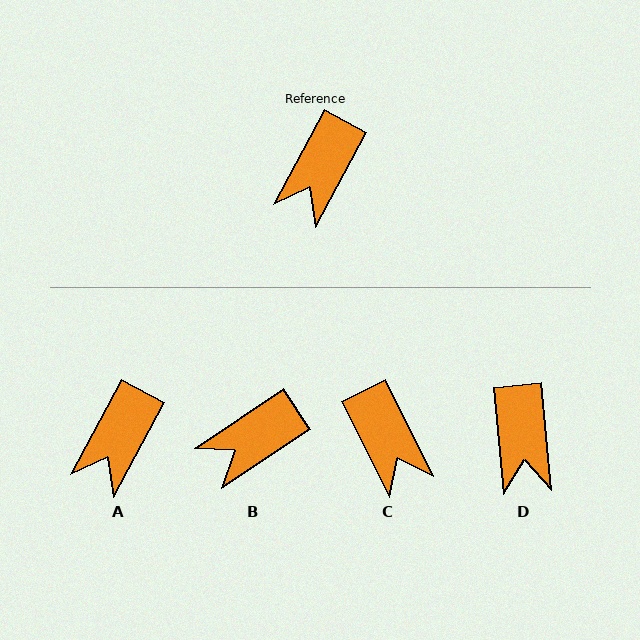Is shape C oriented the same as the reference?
No, it is off by about 54 degrees.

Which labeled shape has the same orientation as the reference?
A.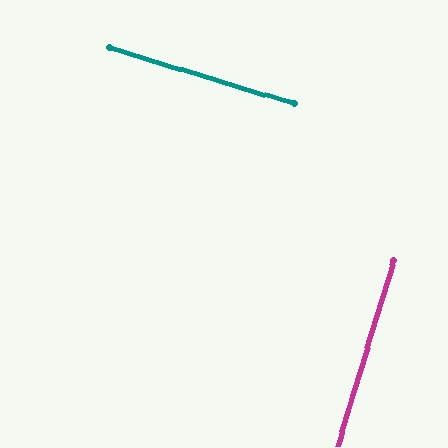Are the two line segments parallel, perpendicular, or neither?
Perpendicular — they meet at approximately 90°.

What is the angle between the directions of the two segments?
Approximately 90 degrees.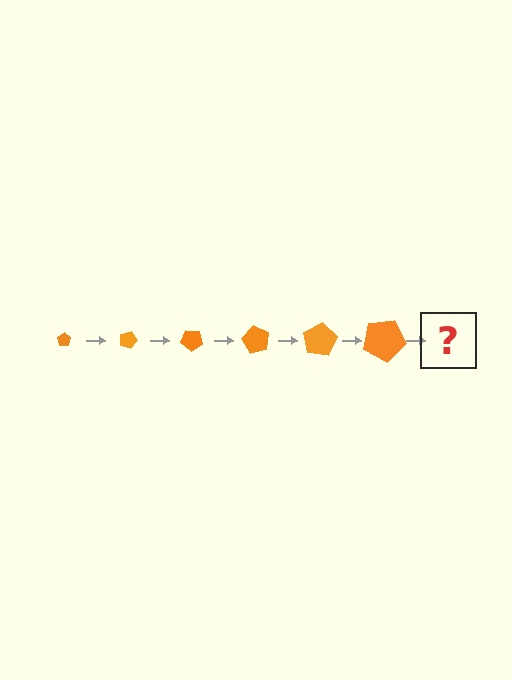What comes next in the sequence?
The next element should be a pentagon, larger than the previous one and rotated 120 degrees from the start.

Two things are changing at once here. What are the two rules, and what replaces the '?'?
The two rules are that the pentagon grows larger each step and it rotates 20 degrees each step. The '?' should be a pentagon, larger than the previous one and rotated 120 degrees from the start.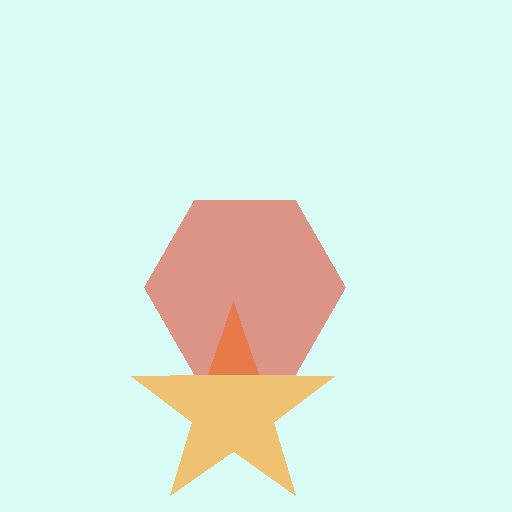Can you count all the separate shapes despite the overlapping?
Yes, there are 2 separate shapes.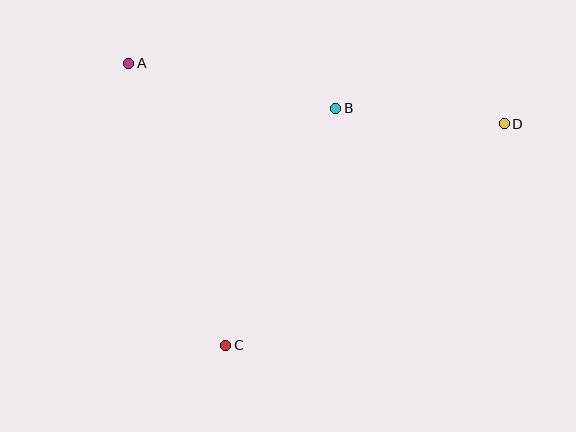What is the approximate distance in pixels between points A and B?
The distance between A and B is approximately 212 pixels.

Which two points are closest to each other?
Points B and D are closest to each other.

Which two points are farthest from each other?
Points A and D are farthest from each other.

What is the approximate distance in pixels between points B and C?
The distance between B and C is approximately 261 pixels.